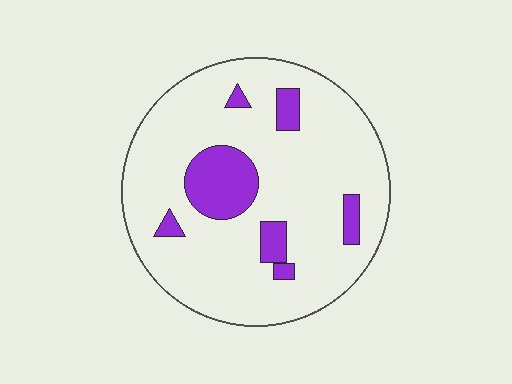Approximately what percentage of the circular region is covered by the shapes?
Approximately 15%.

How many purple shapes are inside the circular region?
7.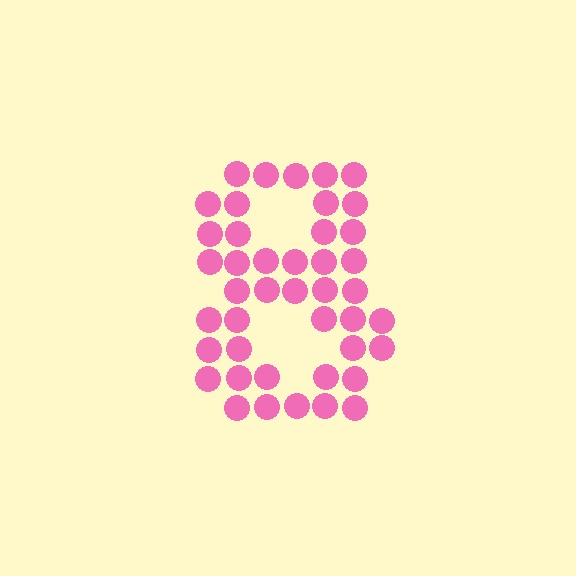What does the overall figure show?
The overall figure shows the digit 8.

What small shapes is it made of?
It is made of small circles.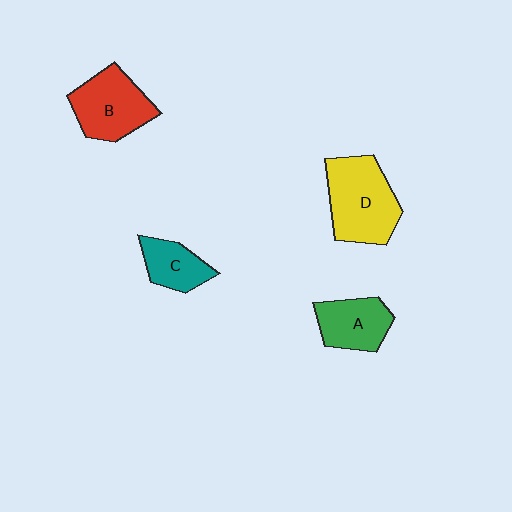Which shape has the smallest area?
Shape C (teal).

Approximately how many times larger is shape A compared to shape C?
Approximately 1.2 times.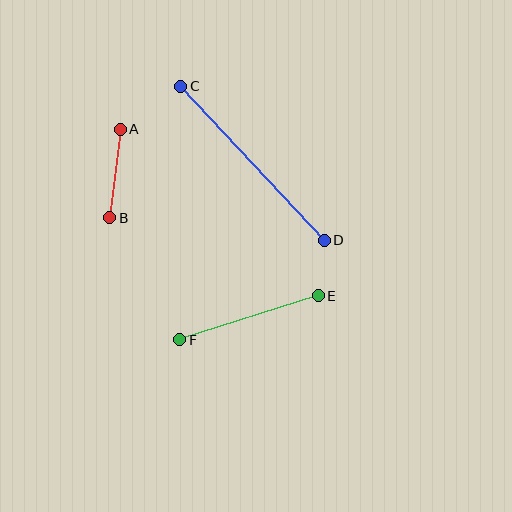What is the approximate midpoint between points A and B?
The midpoint is at approximately (115, 173) pixels.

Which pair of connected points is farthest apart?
Points C and D are farthest apart.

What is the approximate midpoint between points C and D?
The midpoint is at approximately (252, 163) pixels.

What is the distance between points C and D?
The distance is approximately 210 pixels.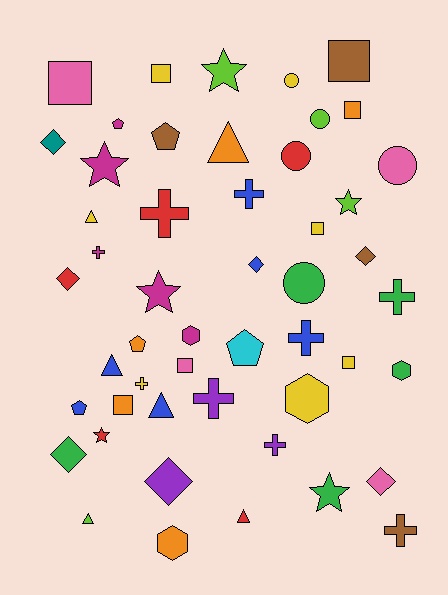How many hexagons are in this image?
There are 4 hexagons.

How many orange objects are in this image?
There are 5 orange objects.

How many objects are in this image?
There are 50 objects.